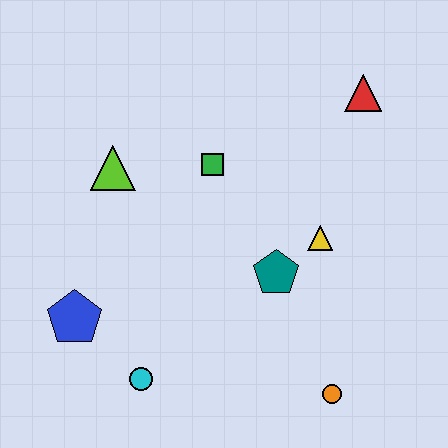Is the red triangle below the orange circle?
No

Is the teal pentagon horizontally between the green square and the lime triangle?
No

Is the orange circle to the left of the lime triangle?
No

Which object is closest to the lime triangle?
The green square is closest to the lime triangle.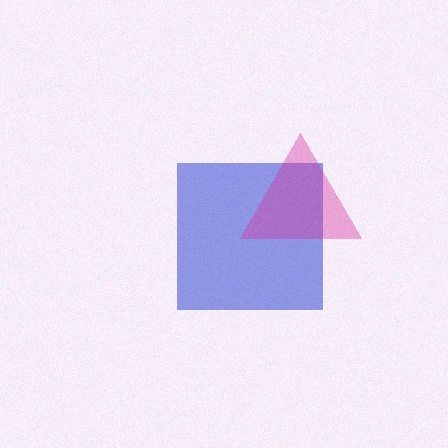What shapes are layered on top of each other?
The layered shapes are: a blue square, a magenta triangle.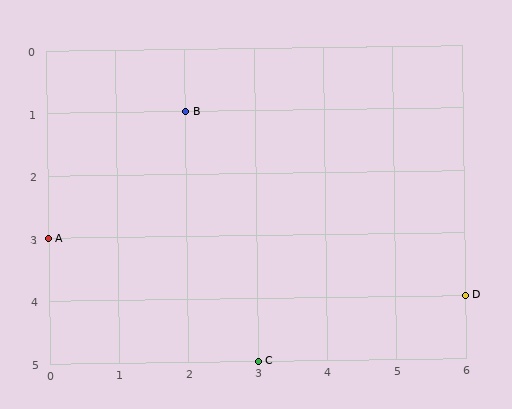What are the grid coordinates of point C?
Point C is at grid coordinates (3, 5).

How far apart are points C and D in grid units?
Points C and D are 3 columns and 1 row apart (about 3.2 grid units diagonally).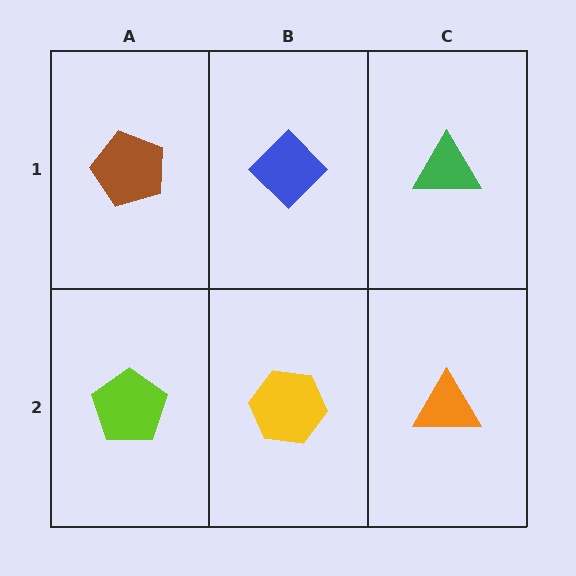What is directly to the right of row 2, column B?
An orange triangle.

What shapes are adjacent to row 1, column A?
A lime pentagon (row 2, column A), a blue diamond (row 1, column B).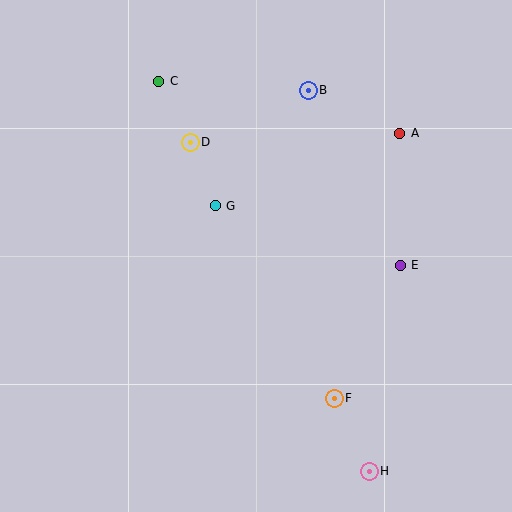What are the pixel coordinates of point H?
Point H is at (369, 471).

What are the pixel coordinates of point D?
Point D is at (190, 142).